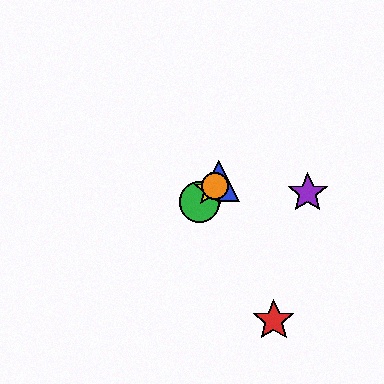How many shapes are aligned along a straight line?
4 shapes (the blue triangle, the green circle, the yellow star, the orange circle) are aligned along a straight line.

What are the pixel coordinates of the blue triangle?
The blue triangle is at (219, 181).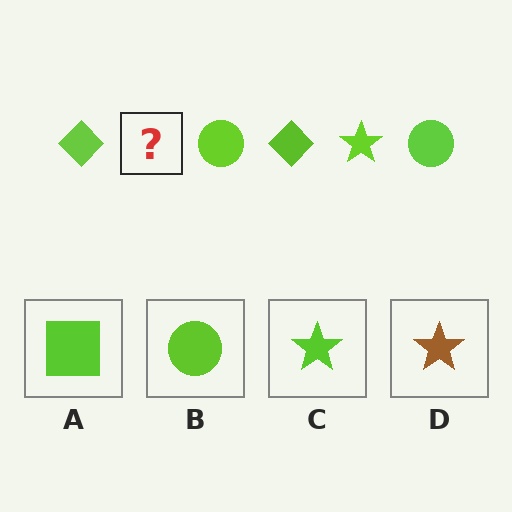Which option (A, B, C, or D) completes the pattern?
C.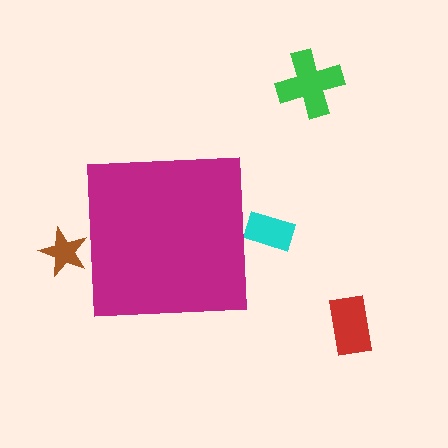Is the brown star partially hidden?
Yes, the brown star is partially hidden behind the magenta square.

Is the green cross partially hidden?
No, the green cross is fully visible.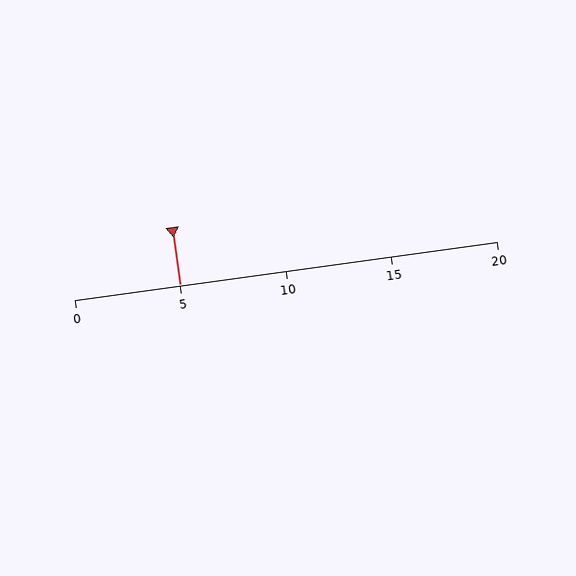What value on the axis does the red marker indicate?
The marker indicates approximately 5.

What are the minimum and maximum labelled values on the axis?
The axis runs from 0 to 20.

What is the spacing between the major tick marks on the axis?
The major ticks are spaced 5 apart.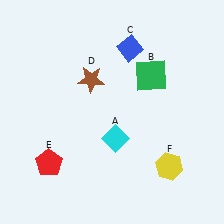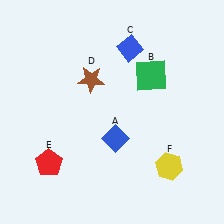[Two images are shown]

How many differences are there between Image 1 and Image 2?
There is 1 difference between the two images.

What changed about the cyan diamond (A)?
In Image 1, A is cyan. In Image 2, it changed to blue.